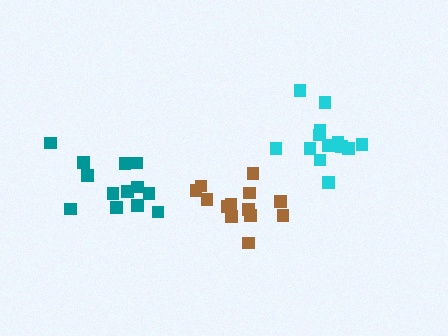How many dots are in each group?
Group 1: 13 dots, Group 2: 13 dots, Group 3: 13 dots (39 total).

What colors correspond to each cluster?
The clusters are colored: brown, teal, cyan.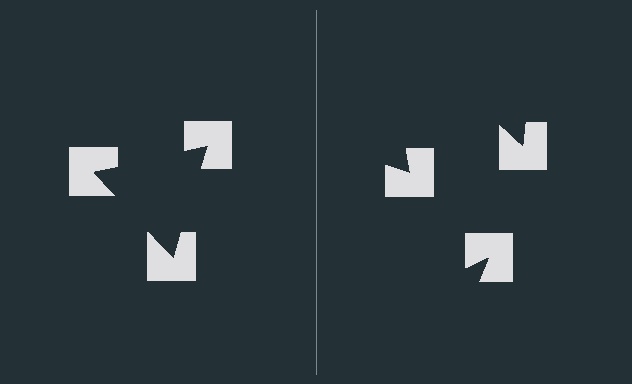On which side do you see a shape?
An illusory triangle appears on the left side. On the right side the wedge cuts are rotated, so no coherent shape forms.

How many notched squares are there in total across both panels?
6 — 3 on each side.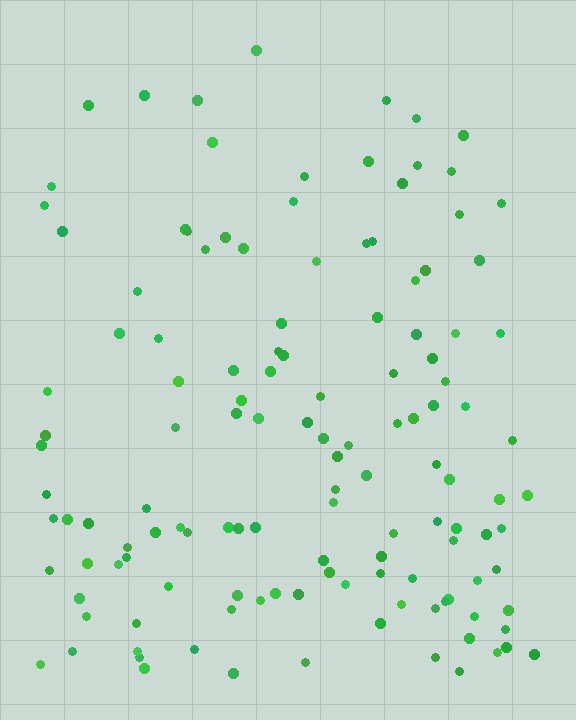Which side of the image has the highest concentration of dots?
The bottom.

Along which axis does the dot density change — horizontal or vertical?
Vertical.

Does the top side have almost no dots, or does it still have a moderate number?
Still a moderate number, just noticeably fewer than the bottom.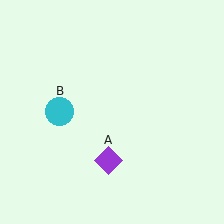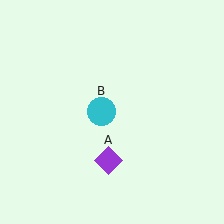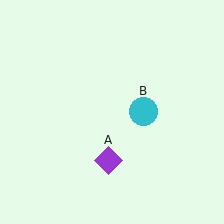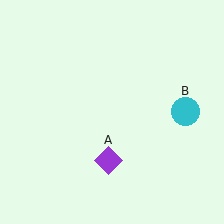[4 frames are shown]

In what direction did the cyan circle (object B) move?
The cyan circle (object B) moved right.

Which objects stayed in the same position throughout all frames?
Purple diamond (object A) remained stationary.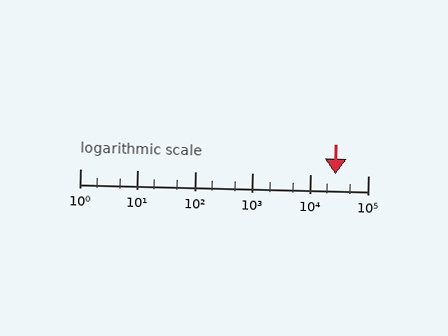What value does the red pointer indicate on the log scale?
The pointer indicates approximately 27000.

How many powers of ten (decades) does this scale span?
The scale spans 5 decades, from 1 to 100000.